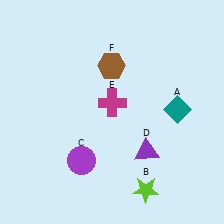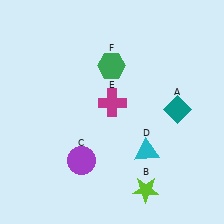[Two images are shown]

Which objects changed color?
D changed from purple to cyan. F changed from brown to green.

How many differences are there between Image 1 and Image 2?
There are 2 differences between the two images.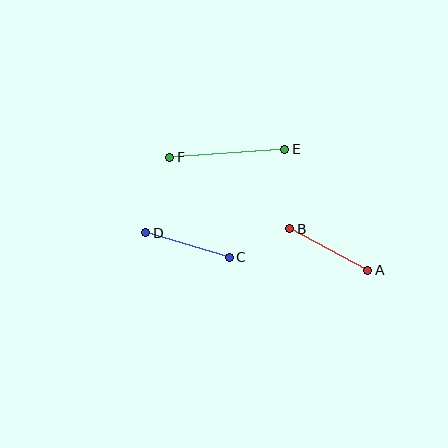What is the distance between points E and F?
The distance is approximately 116 pixels.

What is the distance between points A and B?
The distance is approximately 88 pixels.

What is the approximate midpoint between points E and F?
The midpoint is at approximately (227, 153) pixels.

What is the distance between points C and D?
The distance is approximately 87 pixels.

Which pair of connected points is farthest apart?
Points E and F are farthest apart.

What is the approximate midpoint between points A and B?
The midpoint is at approximately (329, 249) pixels.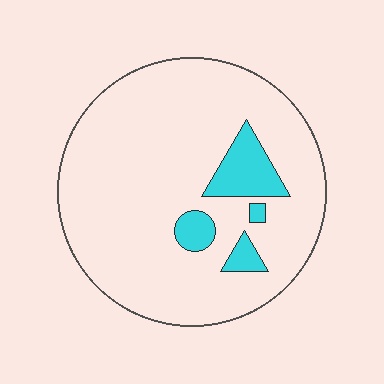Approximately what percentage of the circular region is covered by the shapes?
Approximately 10%.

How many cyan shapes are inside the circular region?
4.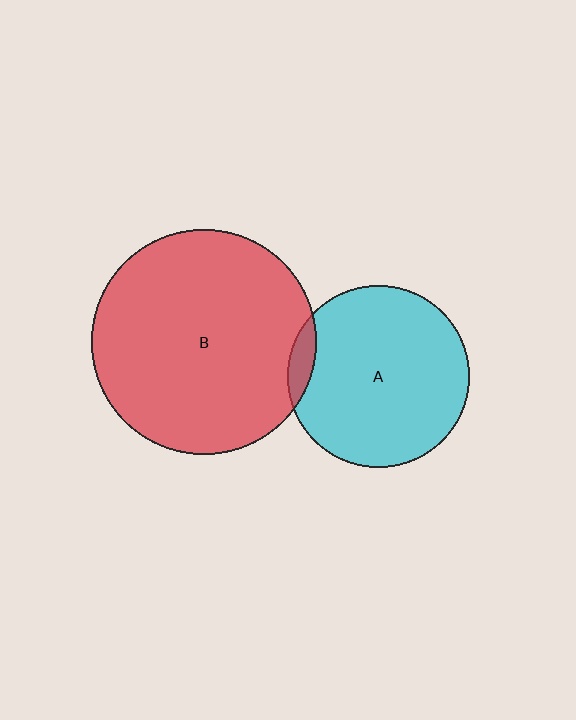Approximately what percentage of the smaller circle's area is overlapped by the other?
Approximately 5%.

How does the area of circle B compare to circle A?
Approximately 1.5 times.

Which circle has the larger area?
Circle B (red).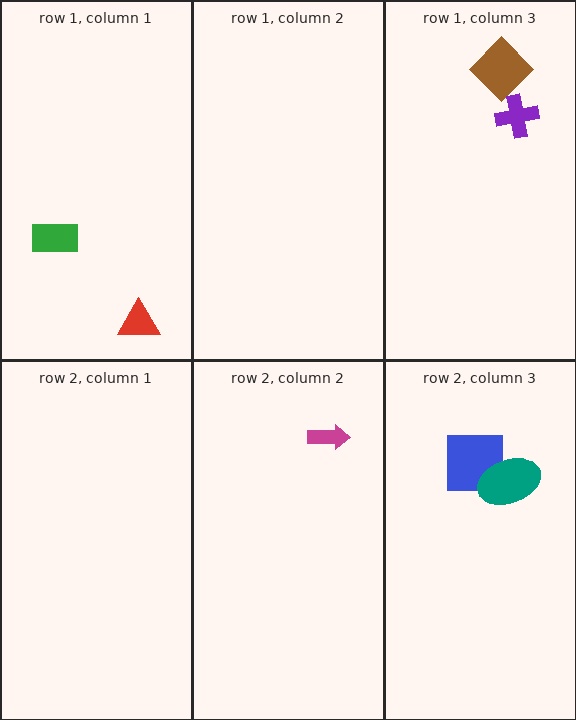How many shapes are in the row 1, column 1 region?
2.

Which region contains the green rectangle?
The row 1, column 1 region.